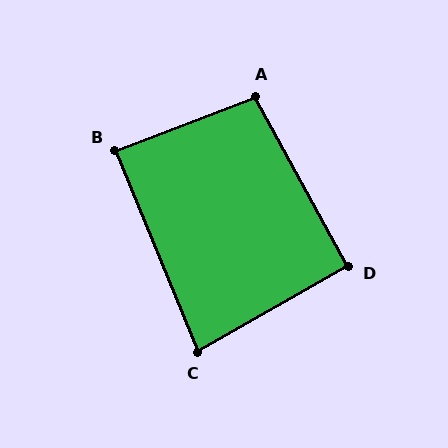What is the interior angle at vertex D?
Approximately 91 degrees (approximately right).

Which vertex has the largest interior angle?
A, at approximately 97 degrees.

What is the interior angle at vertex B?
Approximately 89 degrees (approximately right).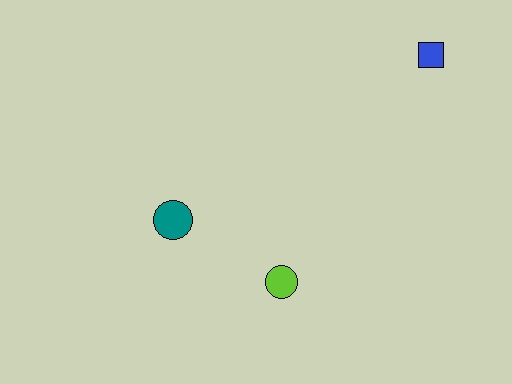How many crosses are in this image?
There are no crosses.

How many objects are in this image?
There are 3 objects.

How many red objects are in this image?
There are no red objects.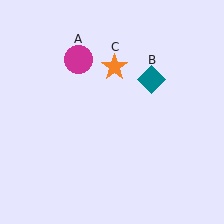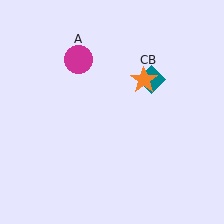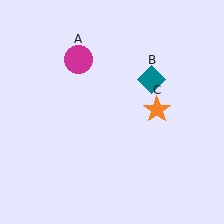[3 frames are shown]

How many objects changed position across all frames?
1 object changed position: orange star (object C).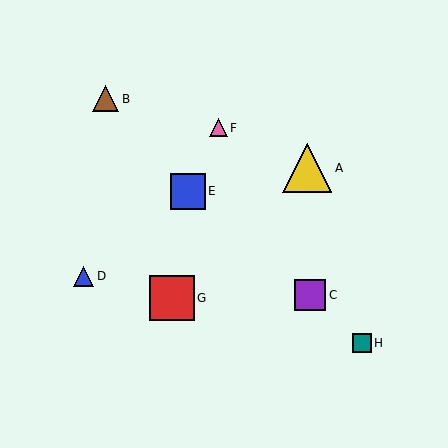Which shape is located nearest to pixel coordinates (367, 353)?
The teal square (labeled H) at (362, 343) is nearest to that location.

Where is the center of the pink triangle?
The center of the pink triangle is at (218, 128).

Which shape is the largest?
The yellow triangle (labeled A) is the largest.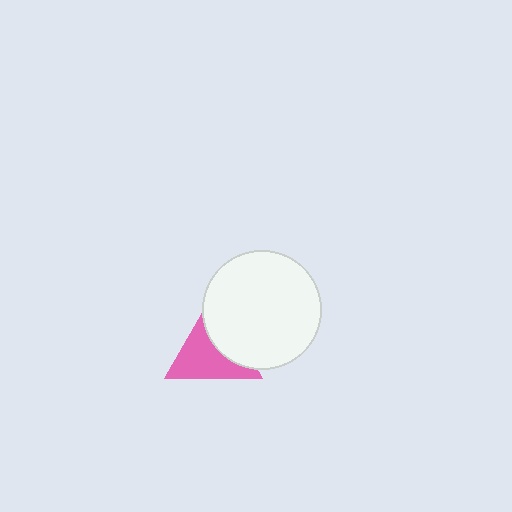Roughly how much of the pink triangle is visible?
About half of it is visible (roughly 60%).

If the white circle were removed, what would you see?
You would see the complete pink triangle.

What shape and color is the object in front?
The object in front is a white circle.